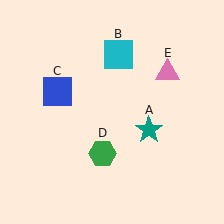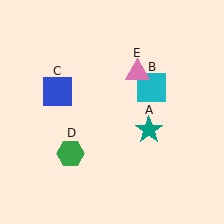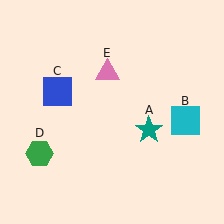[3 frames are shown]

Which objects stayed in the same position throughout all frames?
Teal star (object A) and blue square (object C) remained stationary.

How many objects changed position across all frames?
3 objects changed position: cyan square (object B), green hexagon (object D), pink triangle (object E).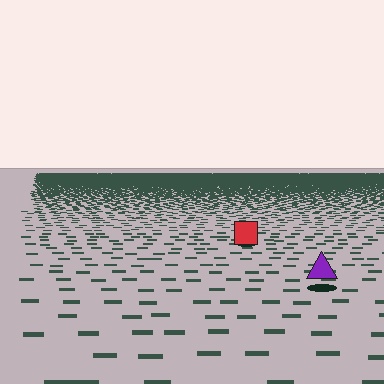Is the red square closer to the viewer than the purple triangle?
No. The purple triangle is closer — you can tell from the texture gradient: the ground texture is coarser near it.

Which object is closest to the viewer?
The purple triangle is closest. The texture marks near it are larger and more spread out.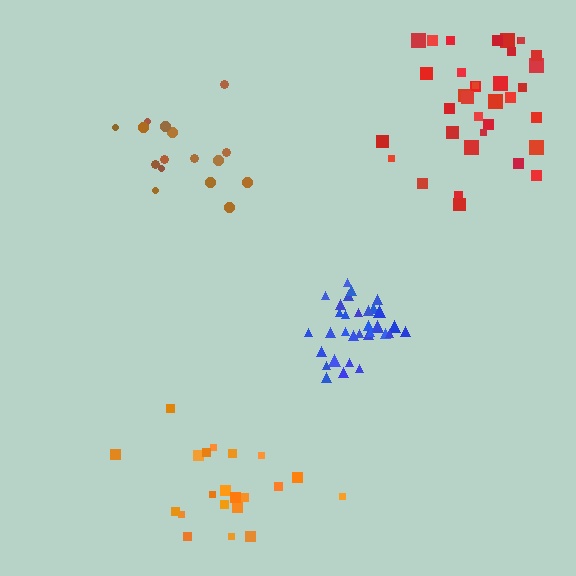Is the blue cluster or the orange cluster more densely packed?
Blue.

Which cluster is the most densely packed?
Blue.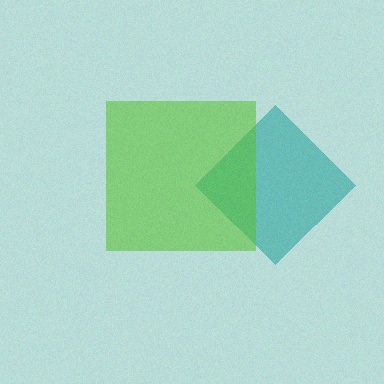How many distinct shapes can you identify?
There are 2 distinct shapes: a teal diamond, a lime square.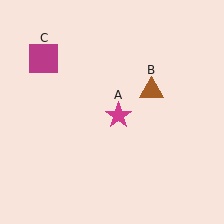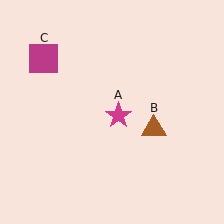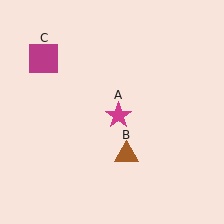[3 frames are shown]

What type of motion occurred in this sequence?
The brown triangle (object B) rotated clockwise around the center of the scene.